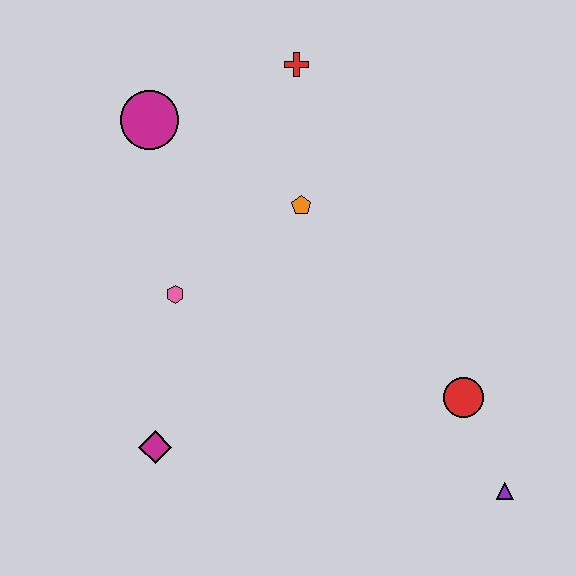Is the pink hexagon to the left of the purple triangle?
Yes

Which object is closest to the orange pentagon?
The red cross is closest to the orange pentagon.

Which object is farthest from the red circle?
The magenta circle is farthest from the red circle.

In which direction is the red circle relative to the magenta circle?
The red circle is to the right of the magenta circle.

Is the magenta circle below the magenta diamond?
No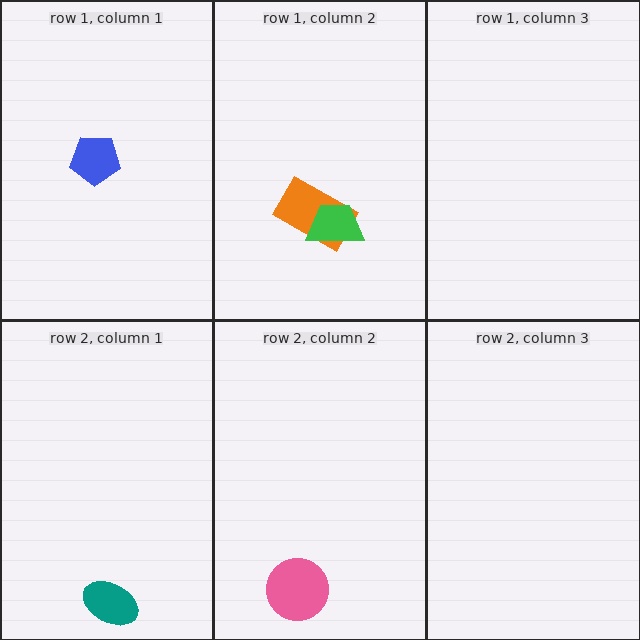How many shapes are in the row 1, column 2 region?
2.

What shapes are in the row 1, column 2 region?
The orange rectangle, the green trapezoid.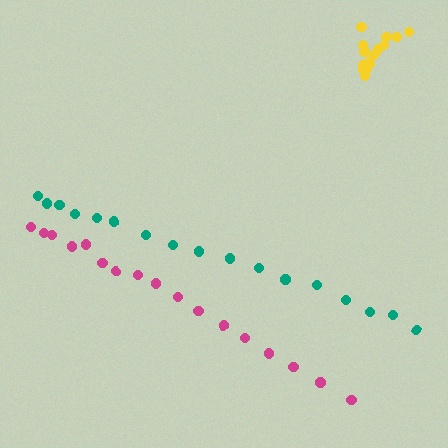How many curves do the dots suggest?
There are 3 distinct paths.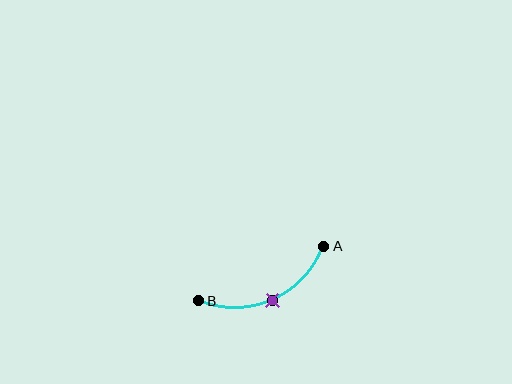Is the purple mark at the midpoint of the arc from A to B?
Yes. The purple mark lies on the arc at equal arc-length from both A and B — it is the arc midpoint.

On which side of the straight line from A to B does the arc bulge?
The arc bulges below the straight line connecting A and B.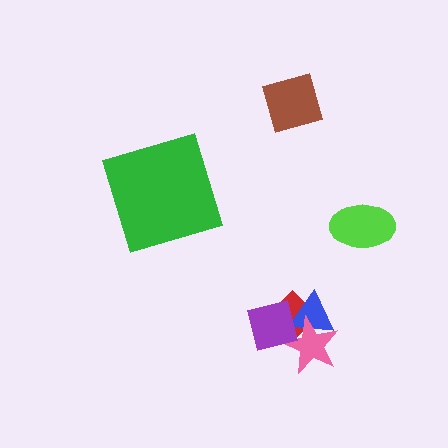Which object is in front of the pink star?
The purple square is in front of the pink star.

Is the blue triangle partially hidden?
Yes, it is partially covered by another shape.